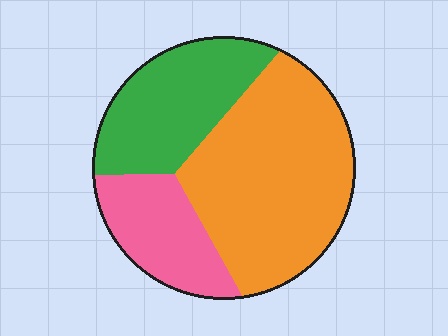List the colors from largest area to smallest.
From largest to smallest: orange, green, pink.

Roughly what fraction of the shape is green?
Green takes up about one quarter (1/4) of the shape.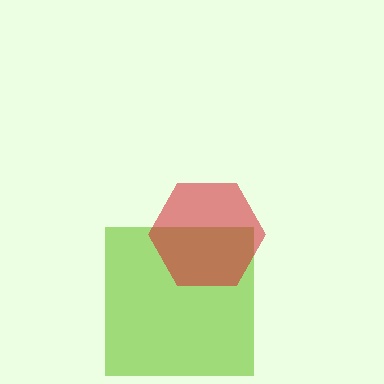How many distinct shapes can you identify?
There are 2 distinct shapes: a lime square, a red hexagon.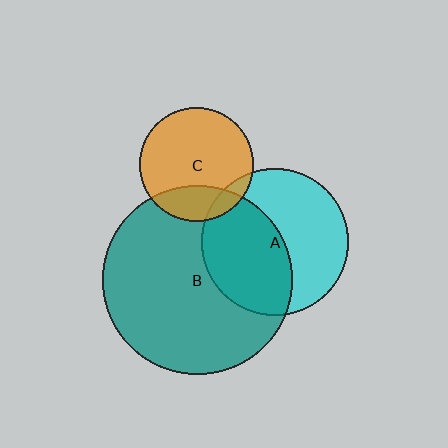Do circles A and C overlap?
Yes.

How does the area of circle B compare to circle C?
Approximately 2.8 times.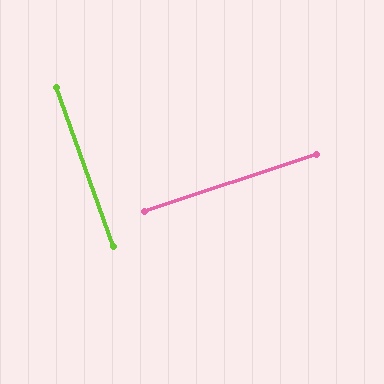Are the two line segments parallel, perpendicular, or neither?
Perpendicular — they meet at approximately 89°.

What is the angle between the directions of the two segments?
Approximately 89 degrees.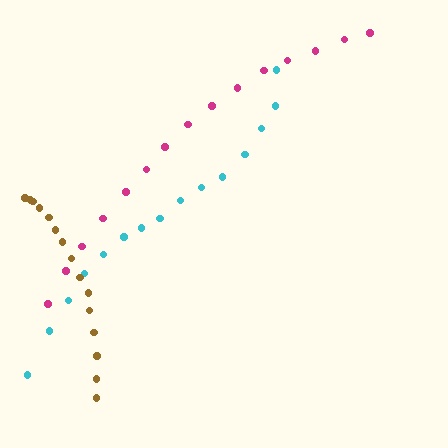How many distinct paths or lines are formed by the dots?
There are 3 distinct paths.